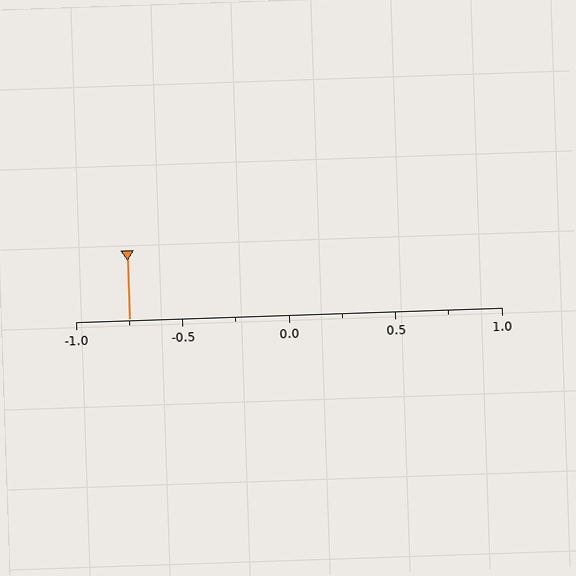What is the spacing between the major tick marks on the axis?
The major ticks are spaced 0.5 apart.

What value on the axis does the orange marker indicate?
The marker indicates approximately -0.75.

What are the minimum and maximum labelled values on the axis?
The axis runs from -1.0 to 1.0.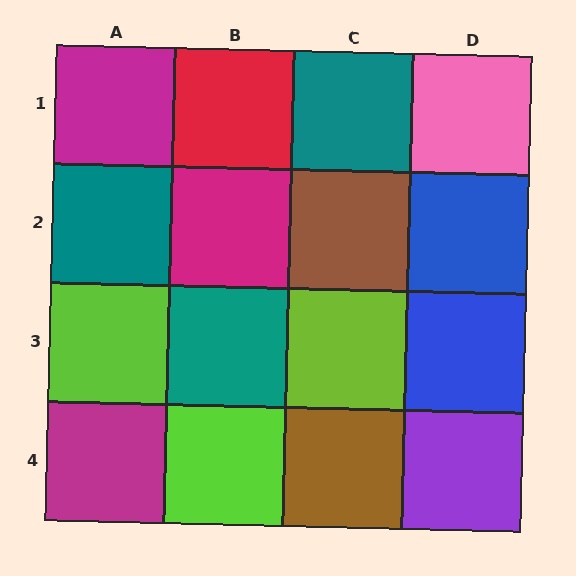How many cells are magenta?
3 cells are magenta.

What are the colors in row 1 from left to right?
Magenta, red, teal, pink.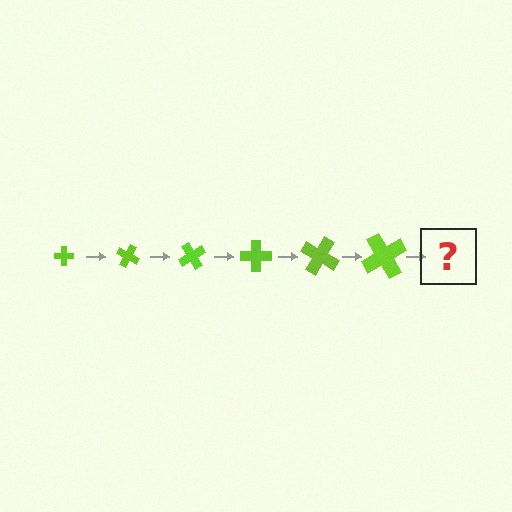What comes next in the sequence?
The next element should be a cross, larger than the previous one and rotated 180 degrees from the start.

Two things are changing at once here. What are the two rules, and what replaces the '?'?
The two rules are that the cross grows larger each step and it rotates 30 degrees each step. The '?' should be a cross, larger than the previous one and rotated 180 degrees from the start.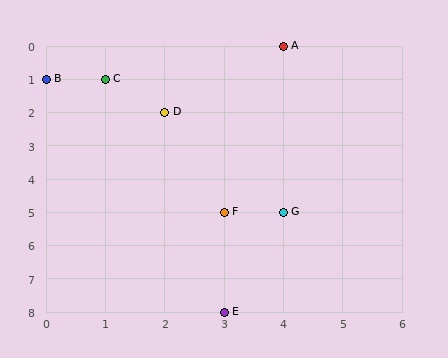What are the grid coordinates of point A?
Point A is at grid coordinates (4, 0).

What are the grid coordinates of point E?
Point E is at grid coordinates (3, 8).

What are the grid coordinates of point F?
Point F is at grid coordinates (3, 5).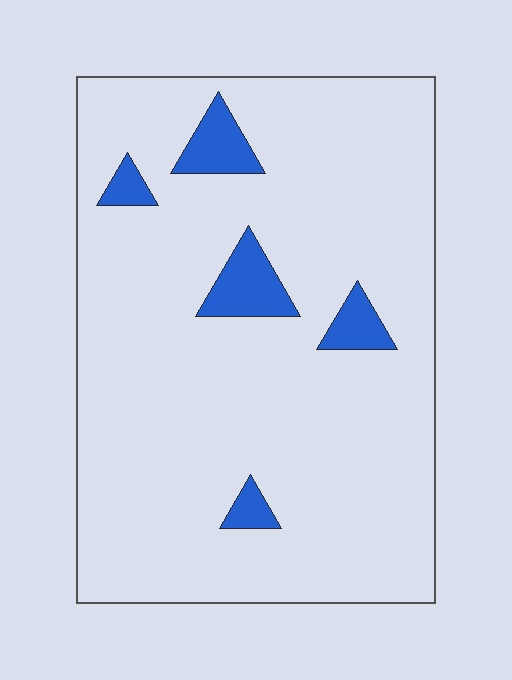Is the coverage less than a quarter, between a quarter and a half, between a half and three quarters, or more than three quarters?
Less than a quarter.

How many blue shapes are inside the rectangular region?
5.